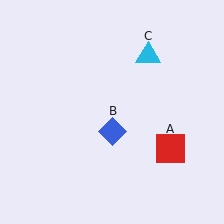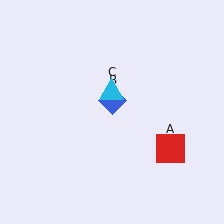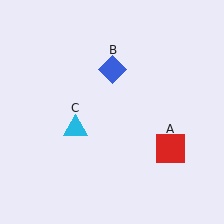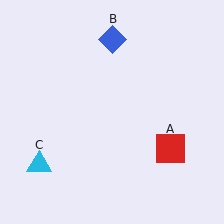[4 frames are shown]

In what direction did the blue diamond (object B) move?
The blue diamond (object B) moved up.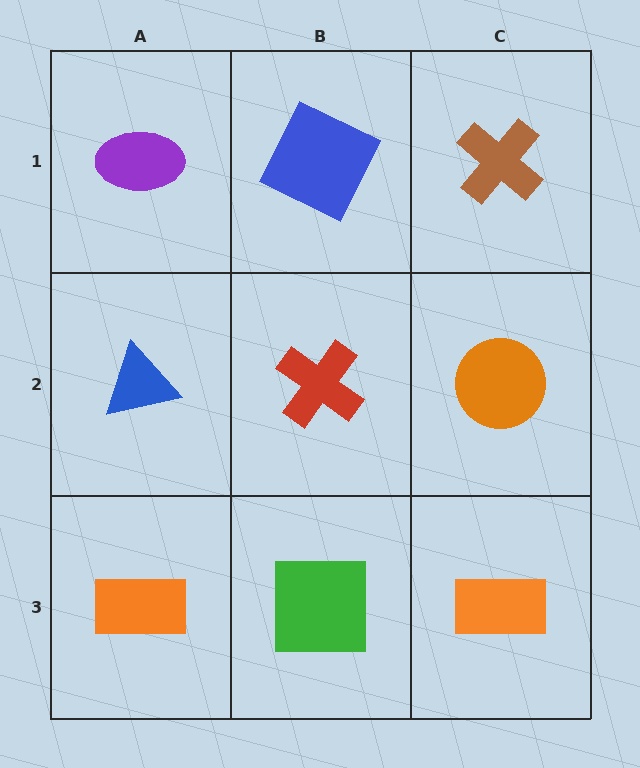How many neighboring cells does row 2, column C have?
3.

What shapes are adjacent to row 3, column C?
An orange circle (row 2, column C), a green square (row 3, column B).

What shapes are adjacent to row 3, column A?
A blue triangle (row 2, column A), a green square (row 3, column B).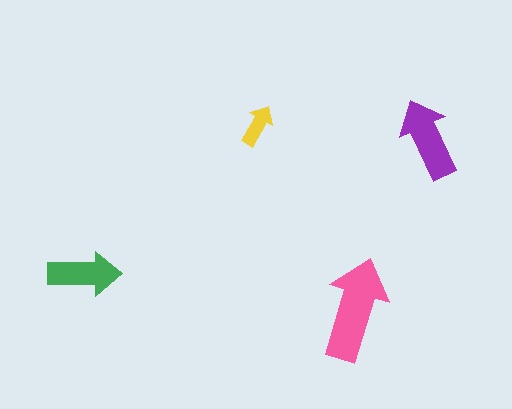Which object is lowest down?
The pink arrow is bottommost.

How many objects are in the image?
There are 4 objects in the image.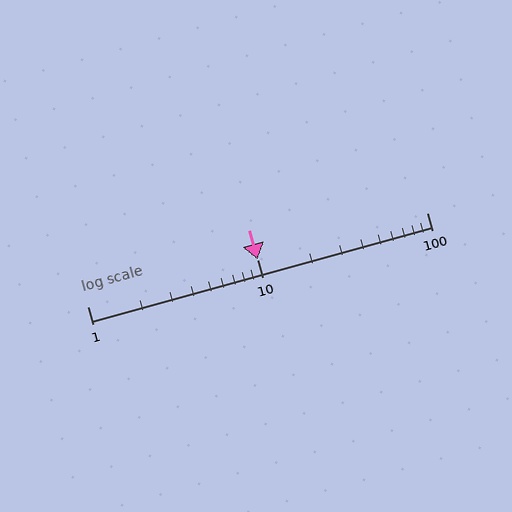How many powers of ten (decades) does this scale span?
The scale spans 2 decades, from 1 to 100.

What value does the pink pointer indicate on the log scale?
The pointer indicates approximately 10.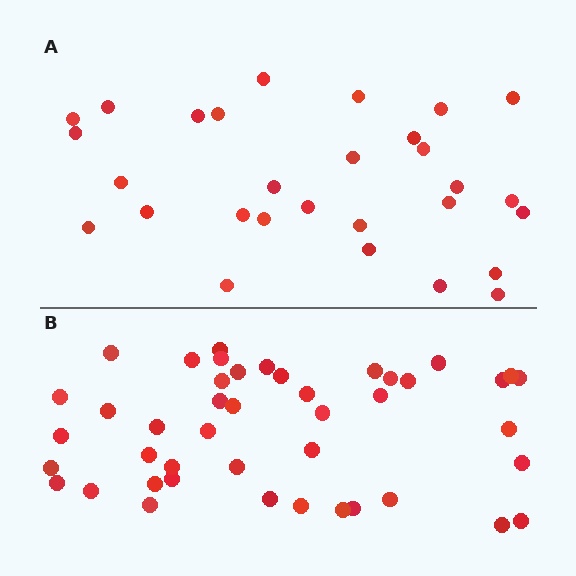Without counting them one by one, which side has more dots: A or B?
Region B (the bottom region) has more dots.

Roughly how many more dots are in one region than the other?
Region B has approximately 15 more dots than region A.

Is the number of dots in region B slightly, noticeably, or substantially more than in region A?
Region B has substantially more. The ratio is roughly 1.5 to 1.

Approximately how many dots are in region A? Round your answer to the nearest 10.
About 30 dots. (The exact count is 29, which rounds to 30.)